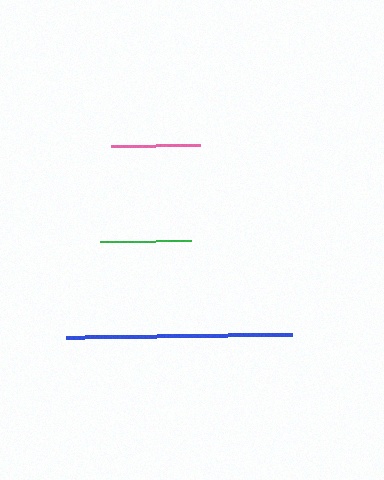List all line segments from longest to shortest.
From longest to shortest: blue, green, pink.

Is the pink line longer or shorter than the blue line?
The blue line is longer than the pink line.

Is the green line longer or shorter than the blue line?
The blue line is longer than the green line.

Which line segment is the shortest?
The pink line is the shortest at approximately 89 pixels.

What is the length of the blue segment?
The blue segment is approximately 226 pixels long.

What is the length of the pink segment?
The pink segment is approximately 89 pixels long.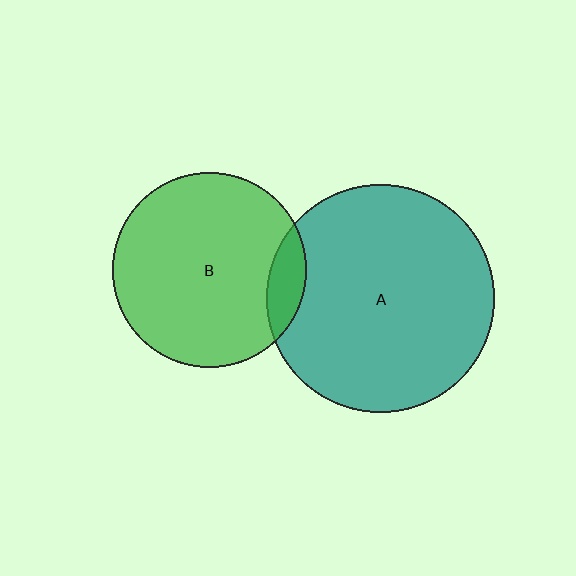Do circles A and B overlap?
Yes.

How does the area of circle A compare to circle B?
Approximately 1.4 times.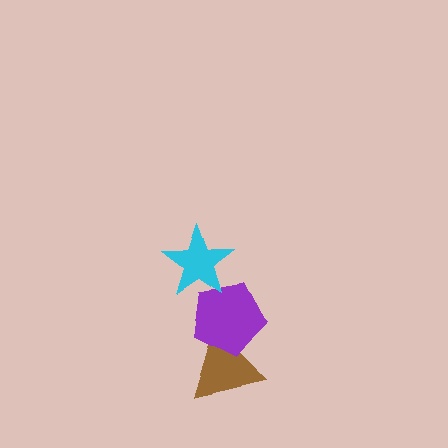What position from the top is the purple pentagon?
The purple pentagon is 2nd from the top.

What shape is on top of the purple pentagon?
The cyan star is on top of the purple pentagon.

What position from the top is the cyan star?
The cyan star is 1st from the top.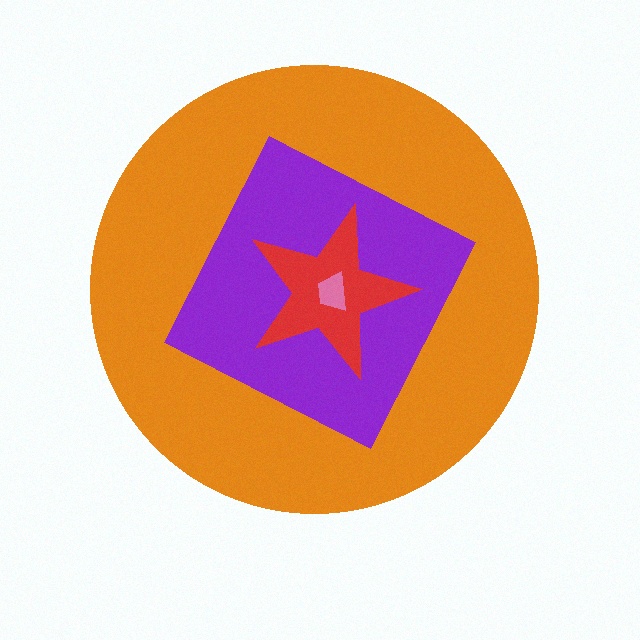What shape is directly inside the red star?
The pink trapezoid.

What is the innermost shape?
The pink trapezoid.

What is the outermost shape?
The orange circle.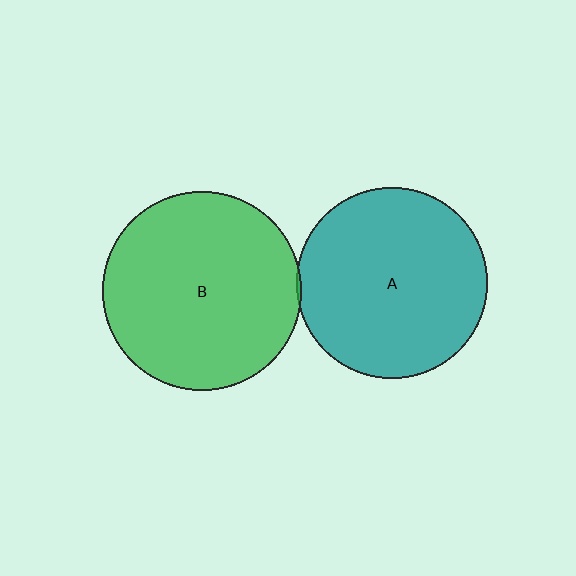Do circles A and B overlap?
Yes.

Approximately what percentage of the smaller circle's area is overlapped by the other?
Approximately 5%.